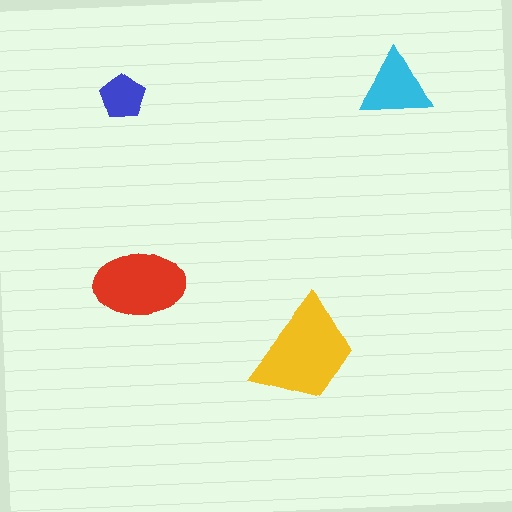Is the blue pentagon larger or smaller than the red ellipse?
Smaller.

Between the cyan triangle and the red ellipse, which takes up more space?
The red ellipse.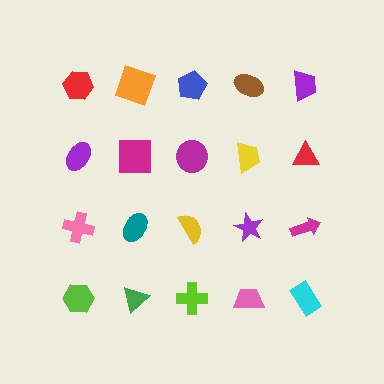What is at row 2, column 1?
A purple ellipse.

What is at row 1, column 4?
A brown ellipse.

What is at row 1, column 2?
An orange square.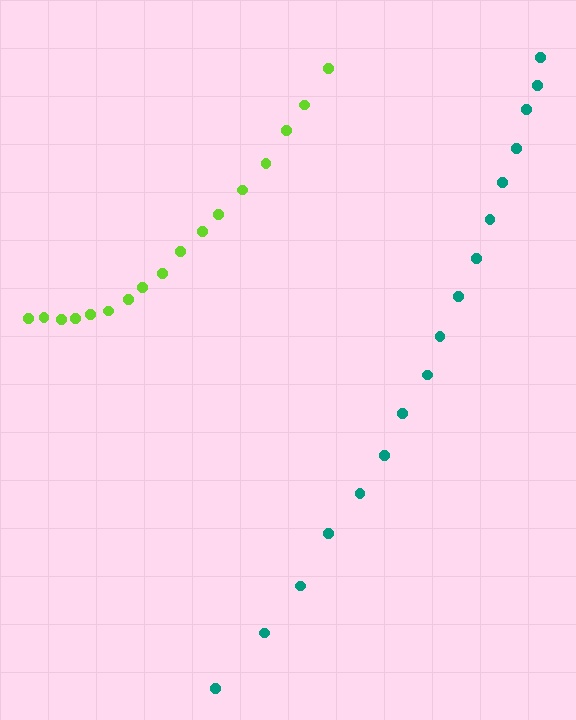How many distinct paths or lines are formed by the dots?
There are 2 distinct paths.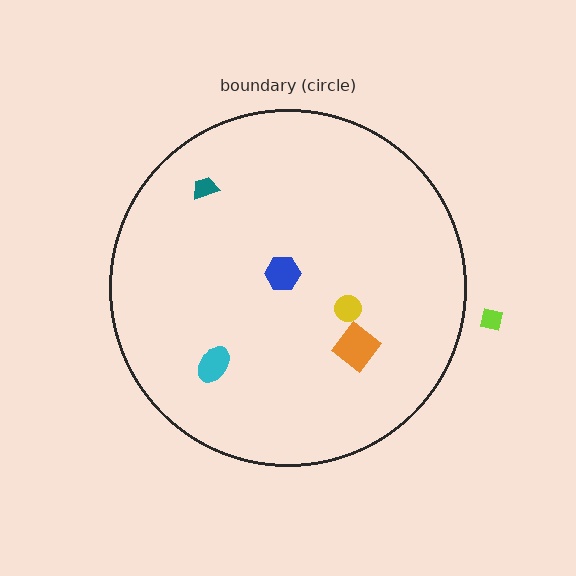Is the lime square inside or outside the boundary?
Outside.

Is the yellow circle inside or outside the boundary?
Inside.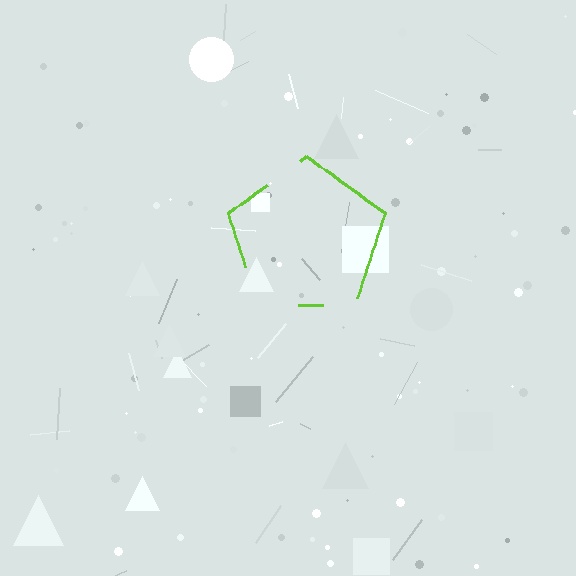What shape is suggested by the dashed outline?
The dashed outline suggests a pentagon.